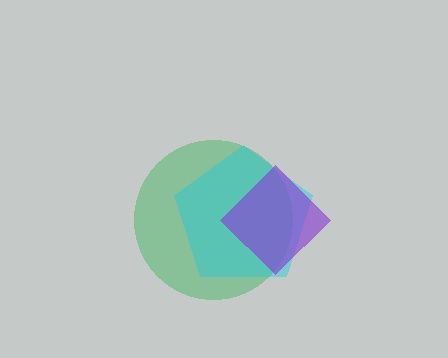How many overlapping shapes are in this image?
There are 3 overlapping shapes in the image.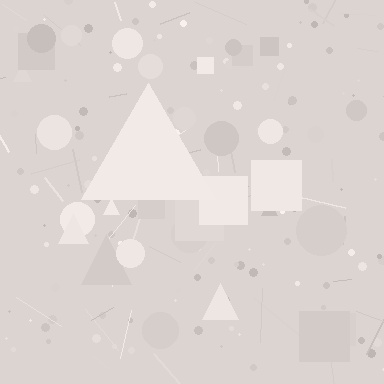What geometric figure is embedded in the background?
A triangle is embedded in the background.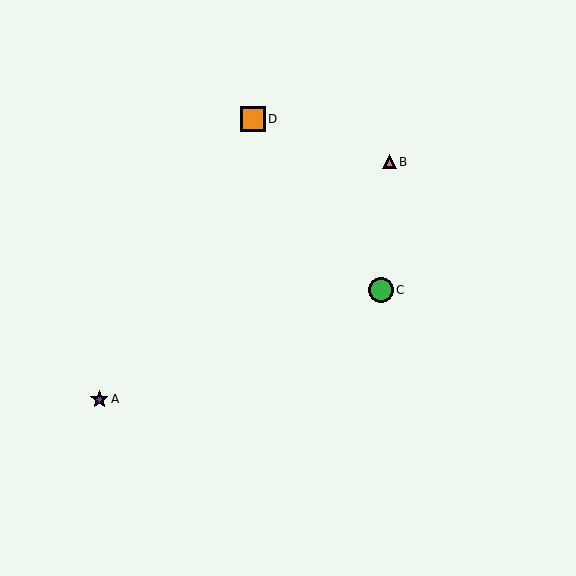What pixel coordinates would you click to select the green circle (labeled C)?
Click at (381, 290) to select the green circle C.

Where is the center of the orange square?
The center of the orange square is at (253, 119).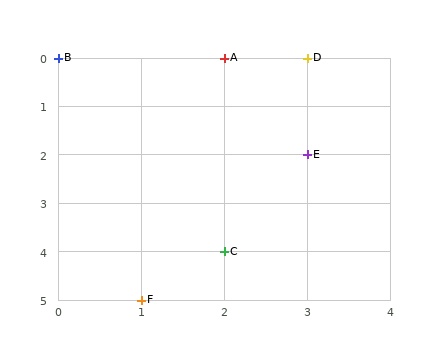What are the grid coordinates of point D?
Point D is at grid coordinates (3, 0).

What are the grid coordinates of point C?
Point C is at grid coordinates (2, 4).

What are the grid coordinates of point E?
Point E is at grid coordinates (3, 2).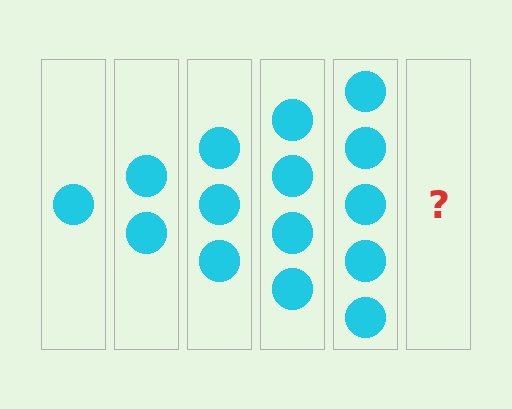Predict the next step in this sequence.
The next step is 6 circles.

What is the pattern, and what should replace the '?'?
The pattern is that each step adds one more circle. The '?' should be 6 circles.